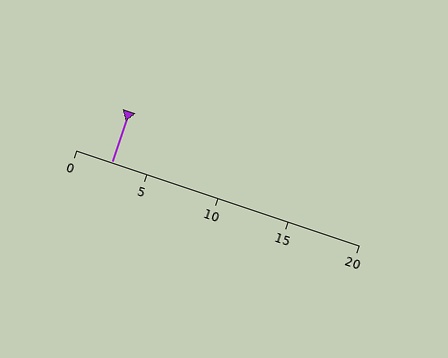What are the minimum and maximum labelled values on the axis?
The axis runs from 0 to 20.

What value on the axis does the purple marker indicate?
The marker indicates approximately 2.5.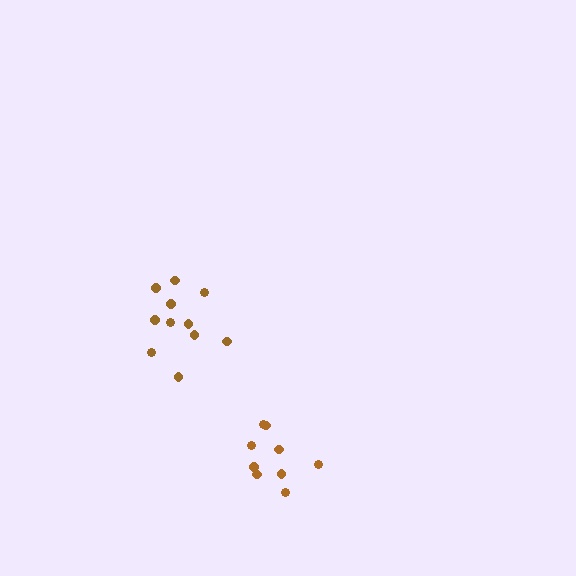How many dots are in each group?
Group 1: 11 dots, Group 2: 9 dots (20 total).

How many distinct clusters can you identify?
There are 2 distinct clusters.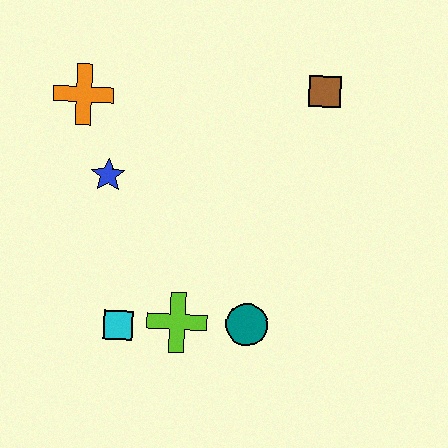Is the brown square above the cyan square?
Yes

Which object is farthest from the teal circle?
The orange cross is farthest from the teal circle.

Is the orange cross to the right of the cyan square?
No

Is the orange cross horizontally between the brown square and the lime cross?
No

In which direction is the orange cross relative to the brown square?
The orange cross is to the left of the brown square.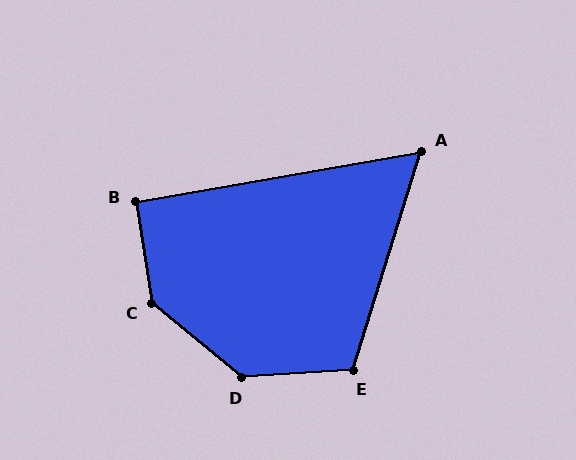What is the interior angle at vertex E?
Approximately 111 degrees (obtuse).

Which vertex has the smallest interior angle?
A, at approximately 63 degrees.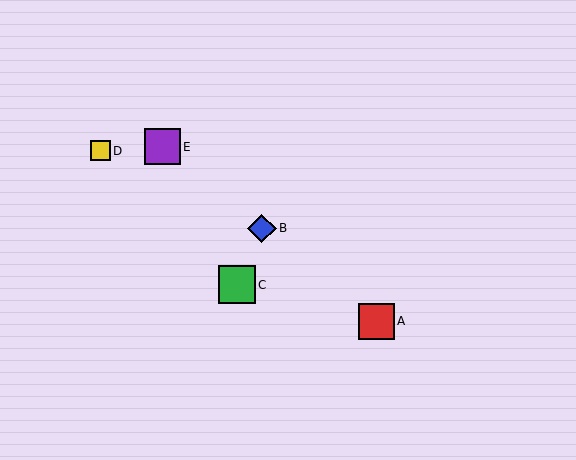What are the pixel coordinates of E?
Object E is at (162, 147).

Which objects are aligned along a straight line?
Objects A, B, E are aligned along a straight line.